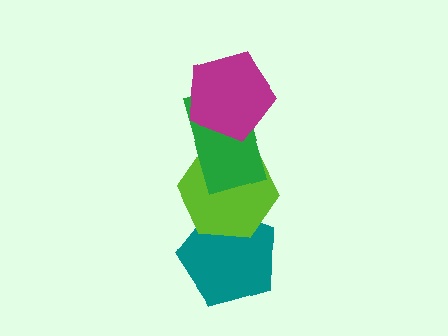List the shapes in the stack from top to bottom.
From top to bottom: the magenta pentagon, the green rectangle, the lime hexagon, the teal pentagon.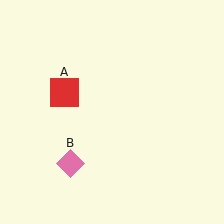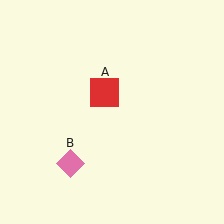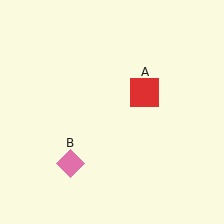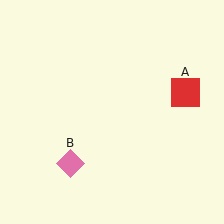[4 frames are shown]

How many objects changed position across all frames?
1 object changed position: red square (object A).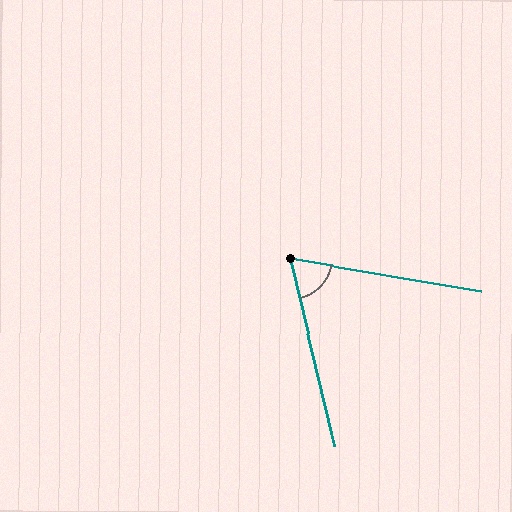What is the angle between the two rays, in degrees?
Approximately 67 degrees.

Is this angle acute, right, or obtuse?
It is acute.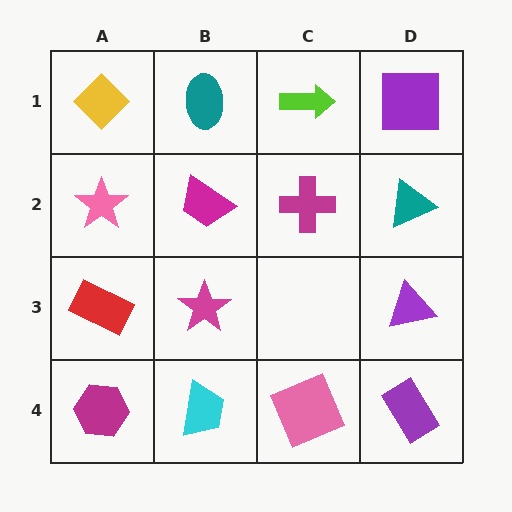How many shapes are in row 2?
4 shapes.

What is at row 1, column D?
A purple square.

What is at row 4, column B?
A cyan trapezoid.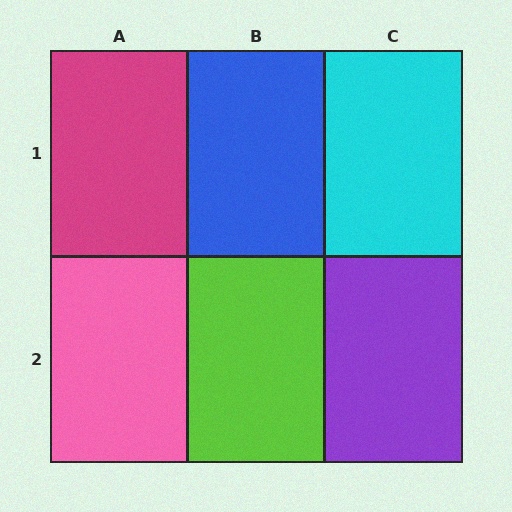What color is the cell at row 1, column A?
Magenta.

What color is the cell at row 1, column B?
Blue.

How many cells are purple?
1 cell is purple.